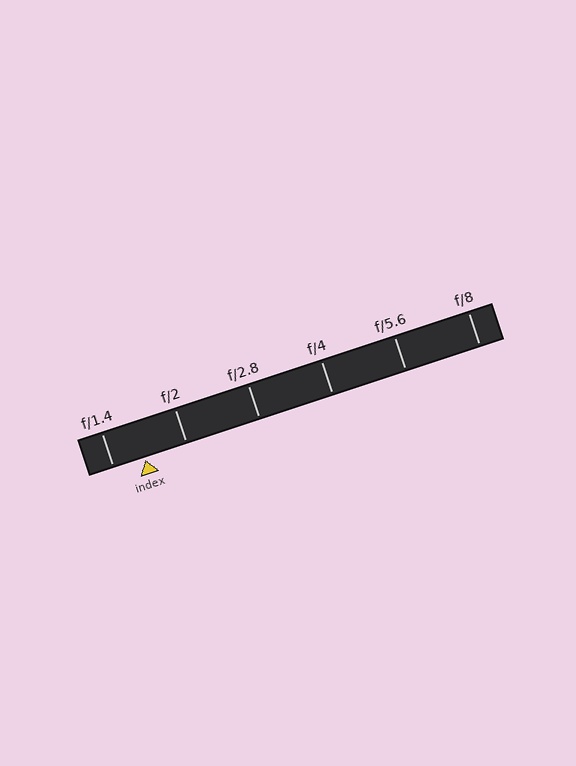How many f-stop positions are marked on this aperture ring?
There are 6 f-stop positions marked.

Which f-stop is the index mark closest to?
The index mark is closest to f/1.4.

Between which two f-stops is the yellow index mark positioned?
The index mark is between f/1.4 and f/2.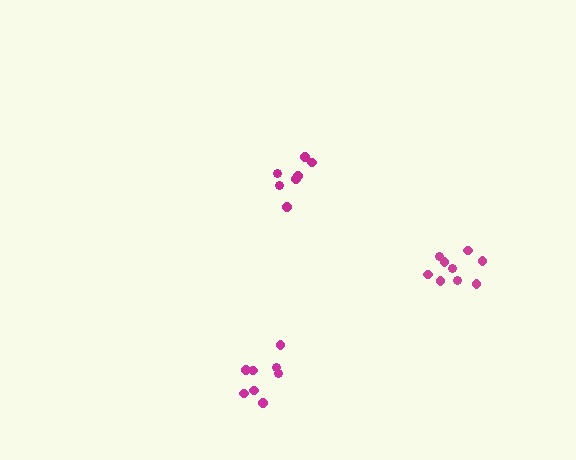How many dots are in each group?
Group 1: 9 dots, Group 2: 8 dots, Group 3: 7 dots (24 total).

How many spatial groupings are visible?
There are 3 spatial groupings.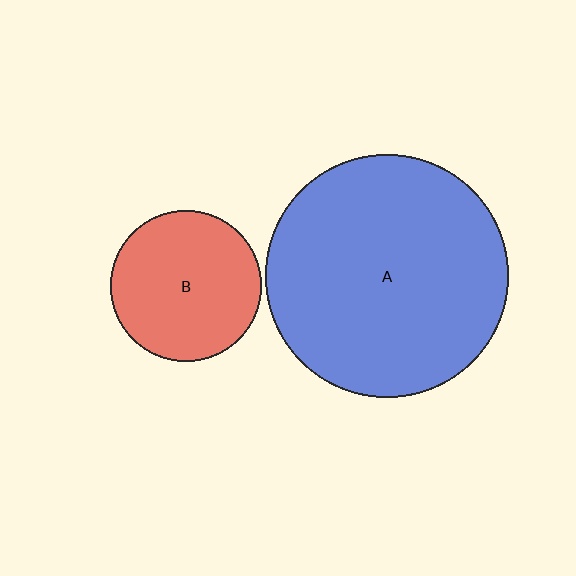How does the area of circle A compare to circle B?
Approximately 2.6 times.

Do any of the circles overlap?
No, none of the circles overlap.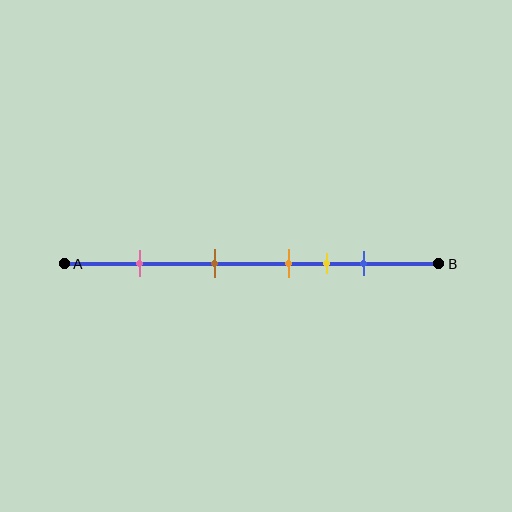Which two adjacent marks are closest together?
The orange and yellow marks are the closest adjacent pair.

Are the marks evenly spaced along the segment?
No, the marks are not evenly spaced.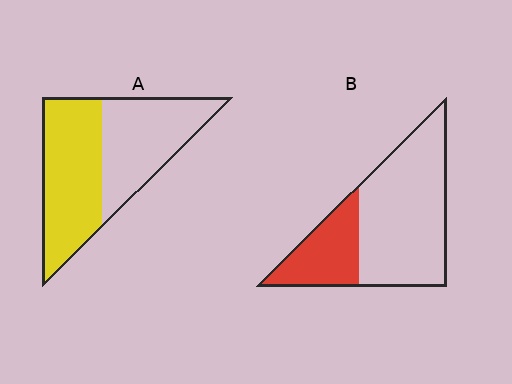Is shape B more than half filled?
No.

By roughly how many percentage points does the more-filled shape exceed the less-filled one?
By roughly 25 percentage points (A over B).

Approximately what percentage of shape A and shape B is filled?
A is approximately 55% and B is approximately 30%.